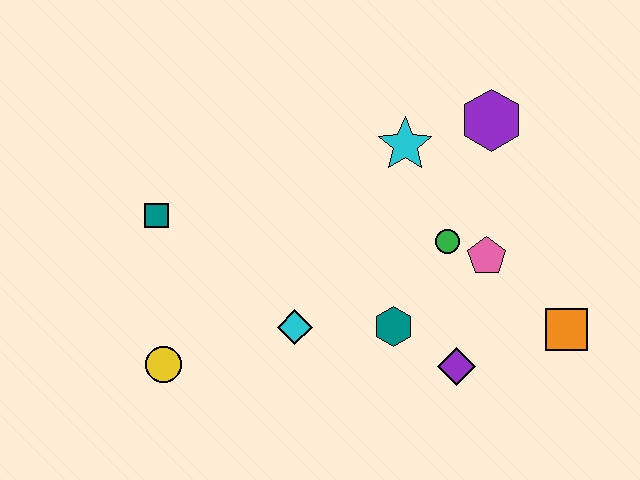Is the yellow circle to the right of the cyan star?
No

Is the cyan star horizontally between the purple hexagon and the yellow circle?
Yes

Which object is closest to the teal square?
The yellow circle is closest to the teal square.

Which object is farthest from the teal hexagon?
The teal square is farthest from the teal hexagon.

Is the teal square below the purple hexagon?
Yes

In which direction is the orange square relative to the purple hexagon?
The orange square is below the purple hexagon.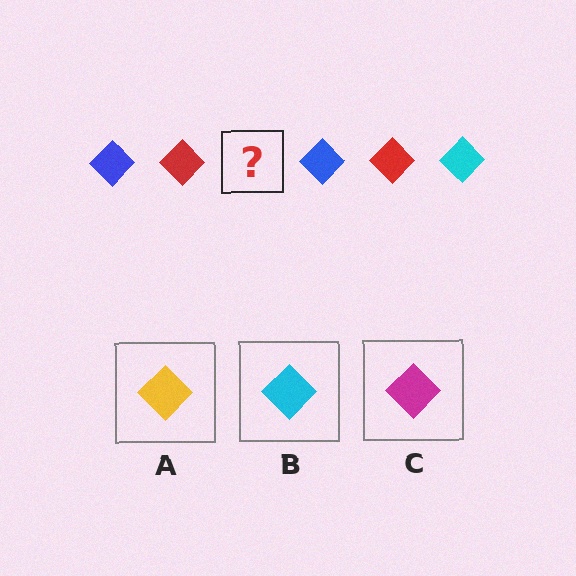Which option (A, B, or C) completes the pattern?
B.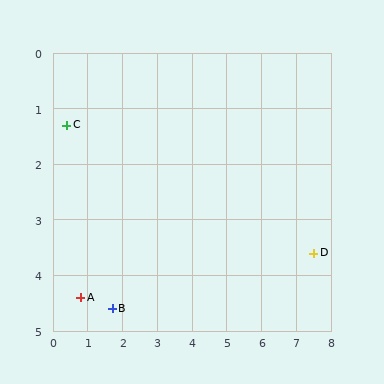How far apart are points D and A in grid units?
Points D and A are about 6.7 grid units apart.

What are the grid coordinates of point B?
Point B is at approximately (1.7, 4.6).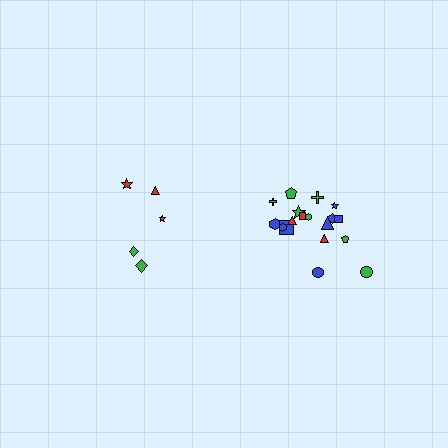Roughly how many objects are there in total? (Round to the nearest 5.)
Roughly 25 objects in total.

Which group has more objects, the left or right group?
The right group.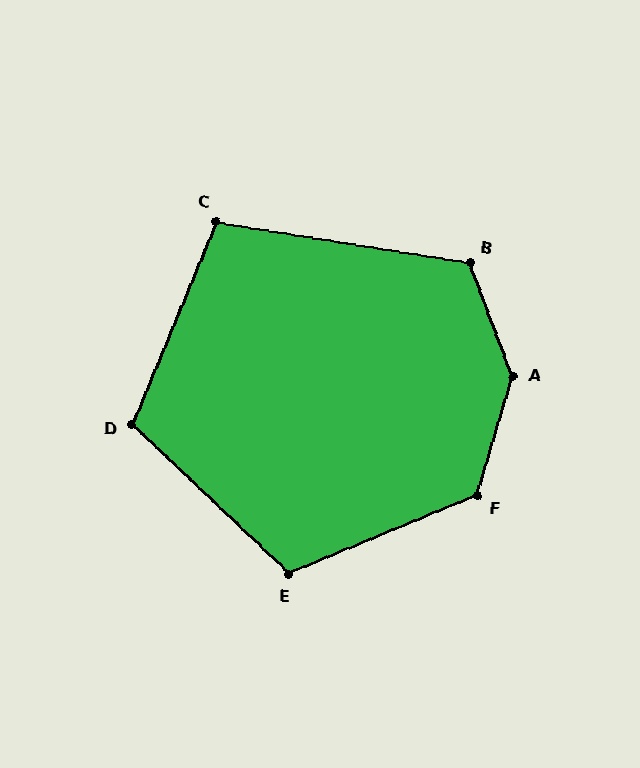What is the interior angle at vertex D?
Approximately 111 degrees (obtuse).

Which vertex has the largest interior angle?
A, at approximately 143 degrees.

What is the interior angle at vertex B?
Approximately 120 degrees (obtuse).